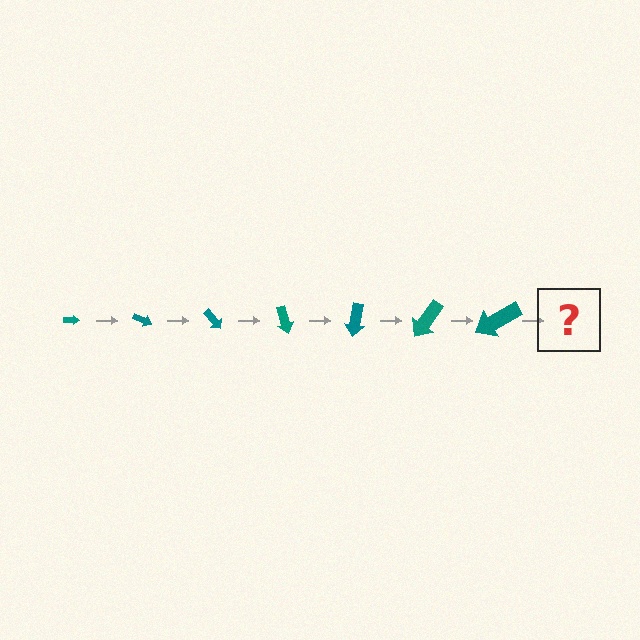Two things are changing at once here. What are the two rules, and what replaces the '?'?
The two rules are that the arrow grows larger each step and it rotates 25 degrees each step. The '?' should be an arrow, larger than the previous one and rotated 175 degrees from the start.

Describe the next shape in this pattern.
It should be an arrow, larger than the previous one and rotated 175 degrees from the start.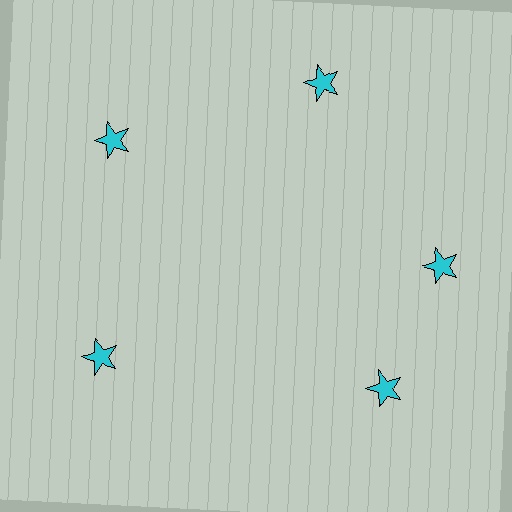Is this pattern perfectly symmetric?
No. The 5 cyan stars are arranged in a ring, but one element near the 5 o'clock position is rotated out of alignment along the ring, breaking the 5-fold rotational symmetry.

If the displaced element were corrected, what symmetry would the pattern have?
It would have 5-fold rotational symmetry — the pattern would map onto itself every 72 degrees.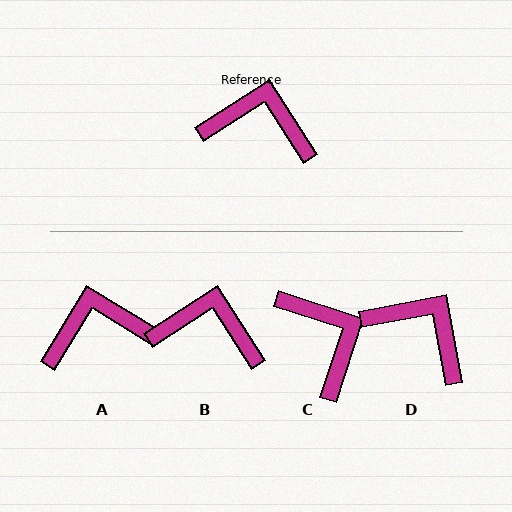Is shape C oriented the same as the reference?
No, it is off by about 51 degrees.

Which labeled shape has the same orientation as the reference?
B.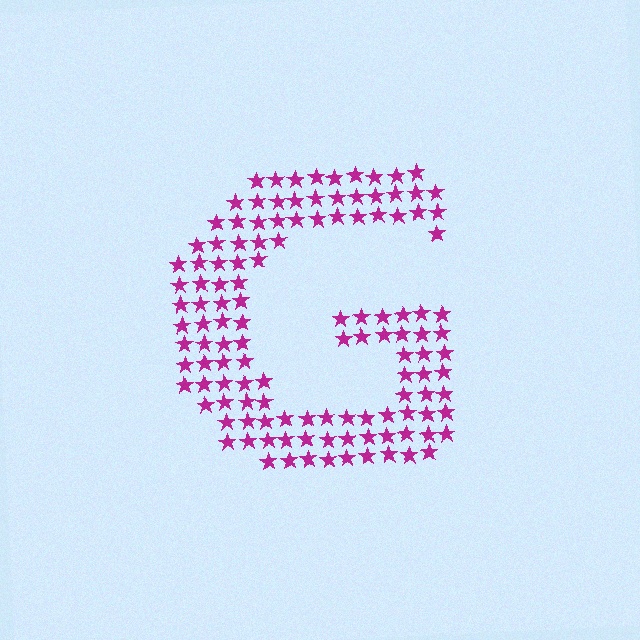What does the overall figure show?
The overall figure shows the letter G.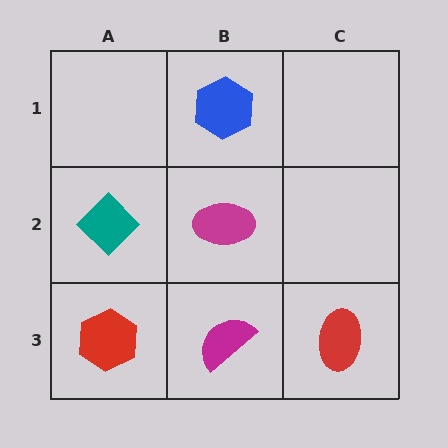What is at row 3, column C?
A red ellipse.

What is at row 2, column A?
A teal diamond.